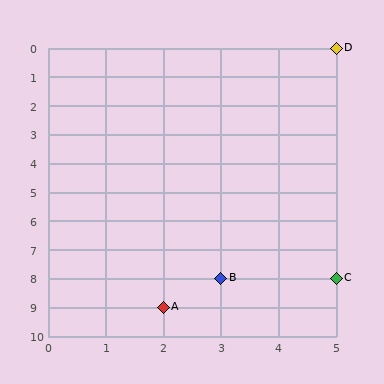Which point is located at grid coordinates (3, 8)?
Point B is at (3, 8).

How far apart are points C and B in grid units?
Points C and B are 2 columns apart.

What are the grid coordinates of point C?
Point C is at grid coordinates (5, 8).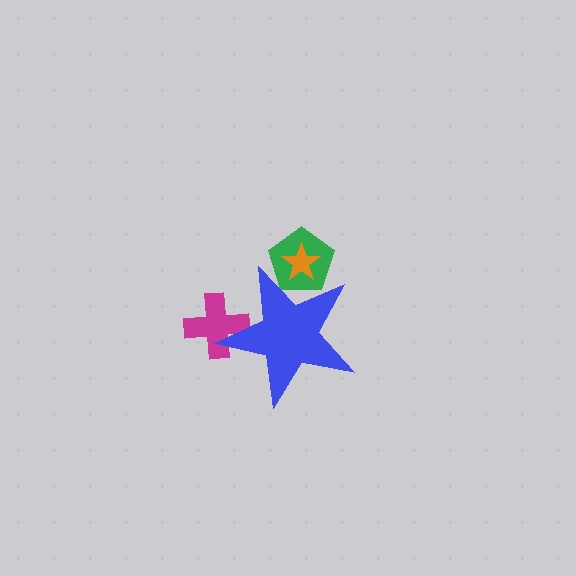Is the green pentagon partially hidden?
Yes, the green pentagon is partially hidden behind the blue star.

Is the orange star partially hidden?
Yes, the orange star is partially hidden behind the blue star.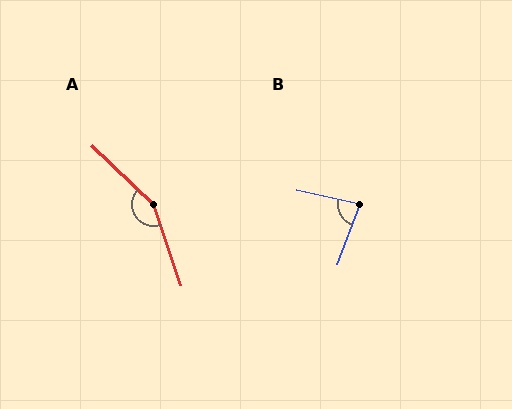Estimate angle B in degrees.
Approximately 82 degrees.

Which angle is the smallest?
B, at approximately 82 degrees.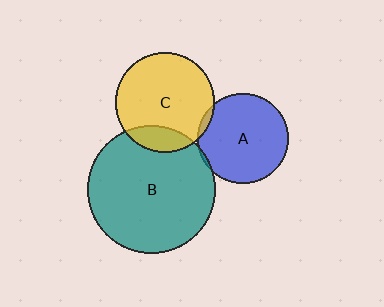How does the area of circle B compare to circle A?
Approximately 2.0 times.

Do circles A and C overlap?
Yes.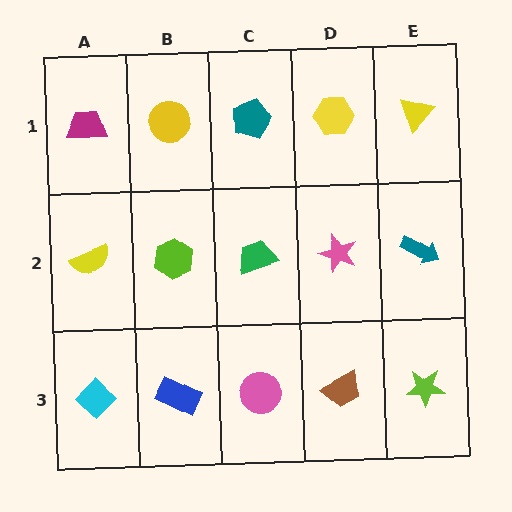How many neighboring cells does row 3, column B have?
3.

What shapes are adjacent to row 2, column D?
A yellow hexagon (row 1, column D), a brown trapezoid (row 3, column D), a green trapezoid (row 2, column C), a teal arrow (row 2, column E).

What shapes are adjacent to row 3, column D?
A pink star (row 2, column D), a pink circle (row 3, column C), a lime star (row 3, column E).